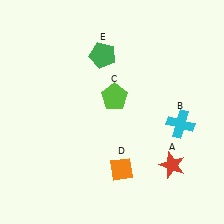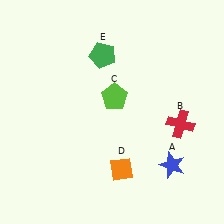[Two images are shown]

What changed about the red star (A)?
In Image 1, A is red. In Image 2, it changed to blue.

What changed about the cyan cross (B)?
In Image 1, B is cyan. In Image 2, it changed to red.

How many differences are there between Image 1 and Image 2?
There are 2 differences between the two images.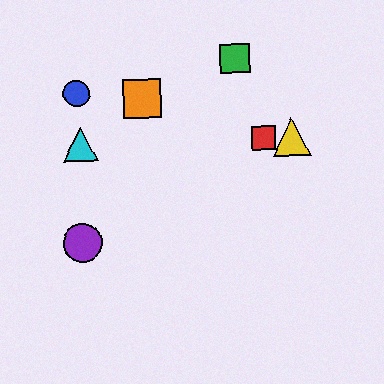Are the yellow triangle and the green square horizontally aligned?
No, the yellow triangle is at y≈137 and the green square is at y≈59.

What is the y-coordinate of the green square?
The green square is at y≈59.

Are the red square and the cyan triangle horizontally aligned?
Yes, both are at y≈138.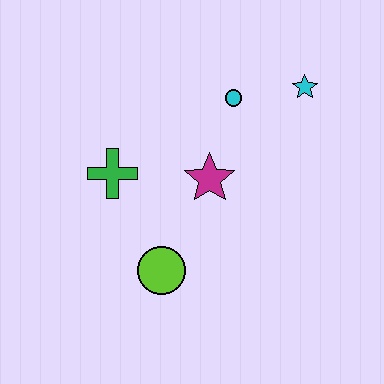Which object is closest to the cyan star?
The cyan circle is closest to the cyan star.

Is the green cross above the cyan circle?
No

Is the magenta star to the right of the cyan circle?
No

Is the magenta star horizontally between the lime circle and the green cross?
No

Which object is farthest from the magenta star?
The cyan star is farthest from the magenta star.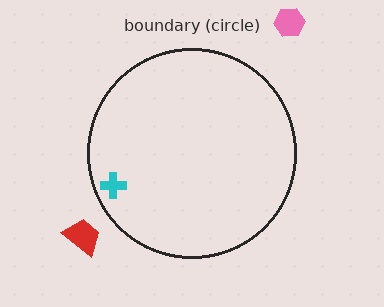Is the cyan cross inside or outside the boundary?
Inside.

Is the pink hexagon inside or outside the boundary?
Outside.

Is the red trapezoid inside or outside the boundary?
Outside.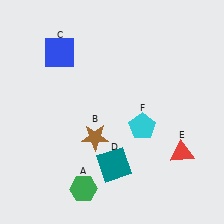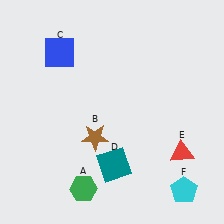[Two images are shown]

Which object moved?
The cyan pentagon (F) moved down.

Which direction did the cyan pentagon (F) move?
The cyan pentagon (F) moved down.